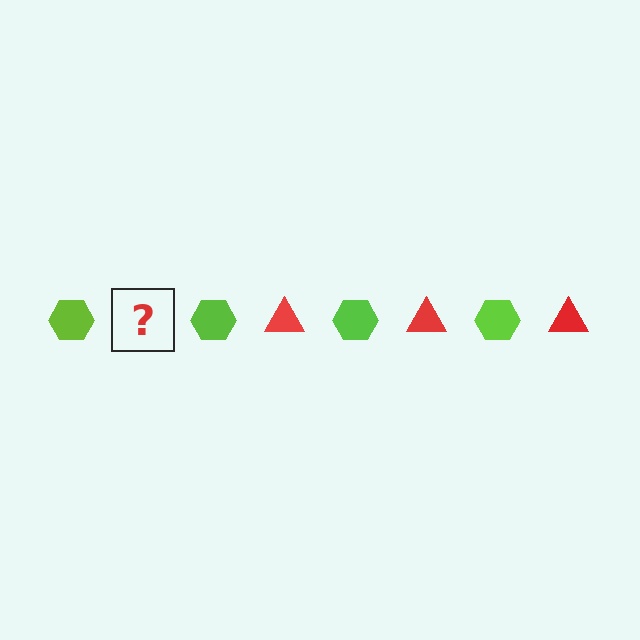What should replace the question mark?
The question mark should be replaced with a red triangle.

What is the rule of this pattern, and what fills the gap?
The rule is that the pattern alternates between lime hexagon and red triangle. The gap should be filled with a red triangle.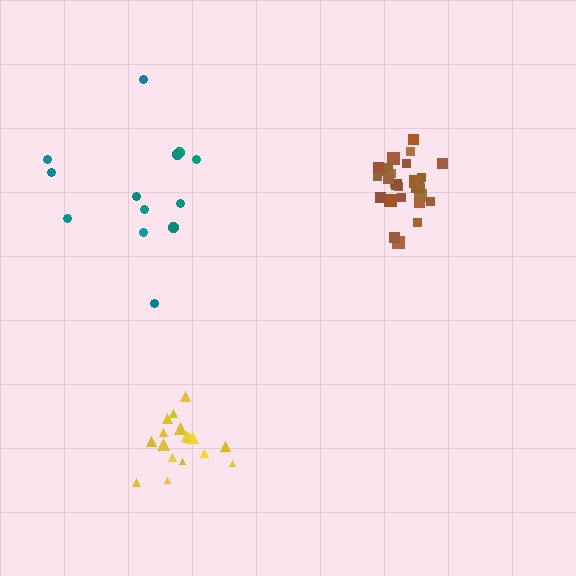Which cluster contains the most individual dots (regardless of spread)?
Brown (27).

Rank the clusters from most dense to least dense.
brown, yellow, teal.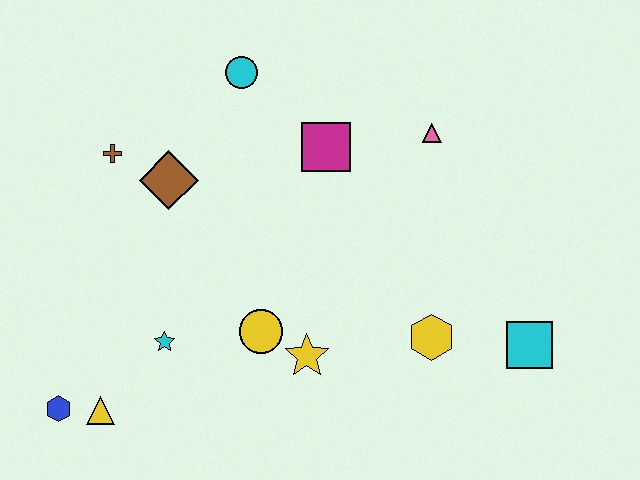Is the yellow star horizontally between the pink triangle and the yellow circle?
Yes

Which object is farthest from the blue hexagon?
The cyan square is farthest from the blue hexagon.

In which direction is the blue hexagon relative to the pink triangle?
The blue hexagon is to the left of the pink triangle.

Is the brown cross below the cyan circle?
Yes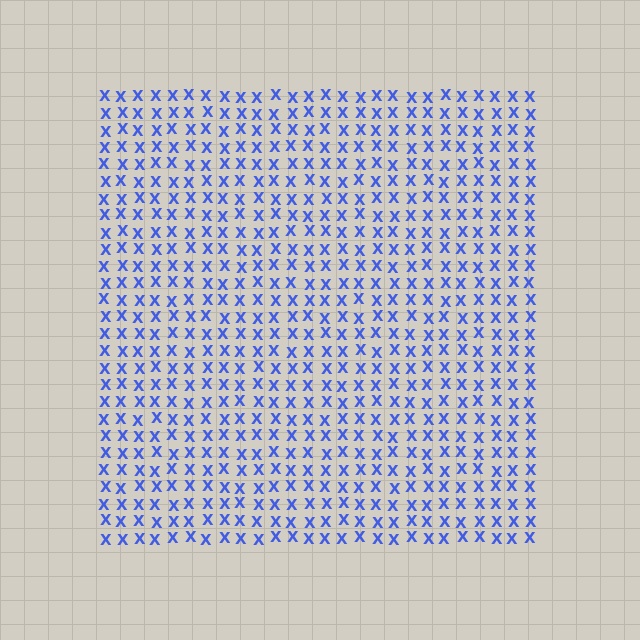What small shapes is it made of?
It is made of small letter X's.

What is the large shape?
The large shape is a square.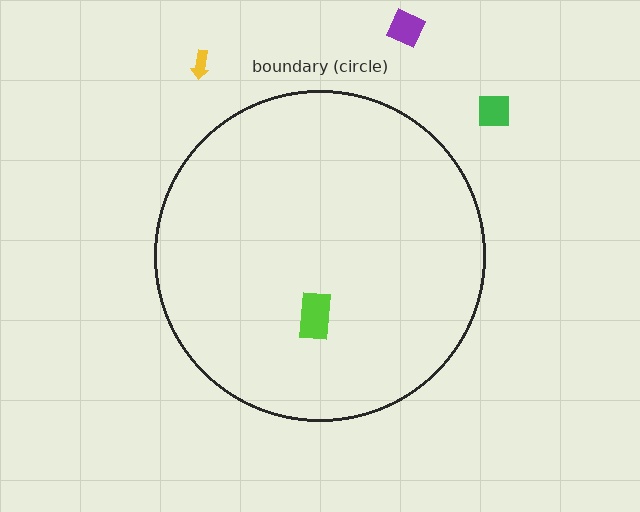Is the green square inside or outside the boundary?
Outside.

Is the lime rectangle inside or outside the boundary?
Inside.